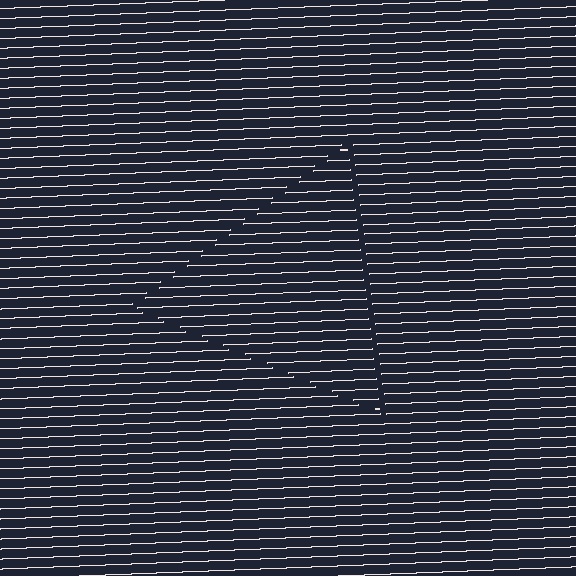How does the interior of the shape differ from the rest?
The interior of the shape contains the same grating, shifted by half a period — the contour is defined by the phase discontinuity where line-ends from the inner and outer gratings abut.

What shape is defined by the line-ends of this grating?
An illusory triangle. The interior of the shape contains the same grating, shifted by half a period — the contour is defined by the phase discontinuity where line-ends from the inner and outer gratings abut.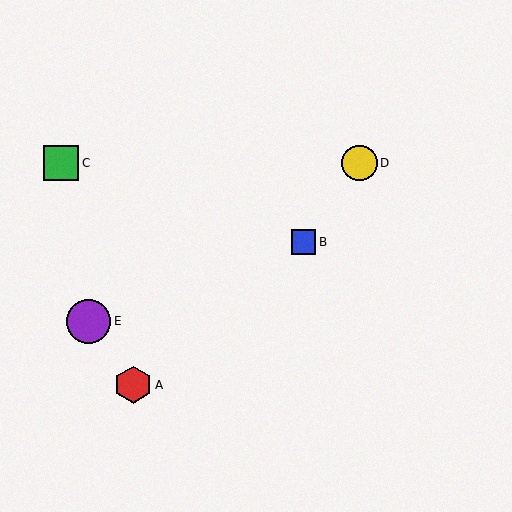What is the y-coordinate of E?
Object E is at y≈321.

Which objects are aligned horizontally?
Objects C, D are aligned horizontally.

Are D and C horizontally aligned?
Yes, both are at y≈163.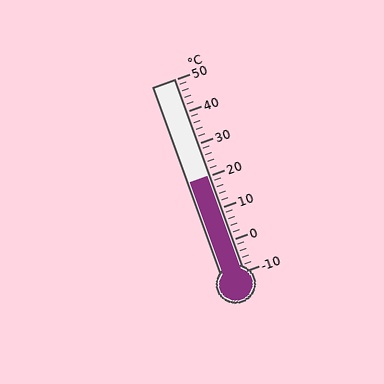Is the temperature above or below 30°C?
The temperature is below 30°C.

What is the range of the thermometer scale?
The thermometer scale ranges from -10°C to 50°C.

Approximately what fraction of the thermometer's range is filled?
The thermometer is filled to approximately 50% of its range.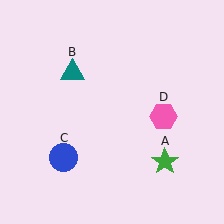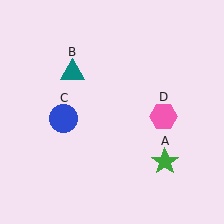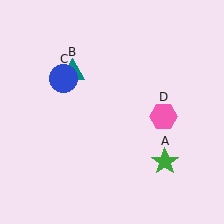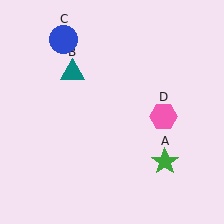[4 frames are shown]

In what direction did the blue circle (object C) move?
The blue circle (object C) moved up.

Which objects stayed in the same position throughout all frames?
Green star (object A) and teal triangle (object B) and pink hexagon (object D) remained stationary.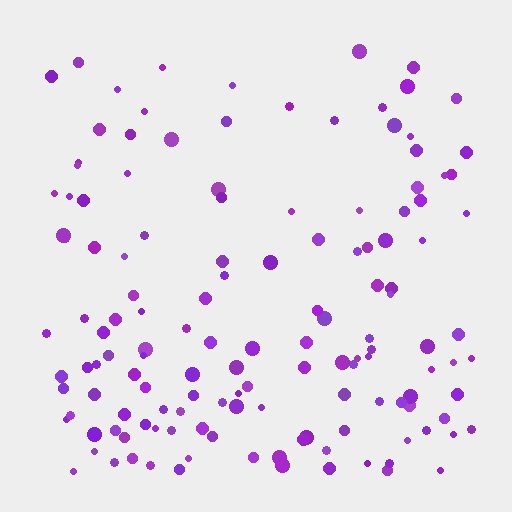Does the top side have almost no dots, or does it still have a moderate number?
Still a moderate number, just noticeably fewer than the bottom.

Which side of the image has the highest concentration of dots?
The bottom.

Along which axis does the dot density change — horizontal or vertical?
Vertical.